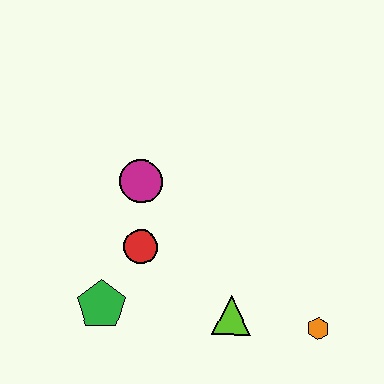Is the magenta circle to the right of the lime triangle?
No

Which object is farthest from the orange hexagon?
The magenta circle is farthest from the orange hexagon.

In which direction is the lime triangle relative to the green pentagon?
The lime triangle is to the right of the green pentagon.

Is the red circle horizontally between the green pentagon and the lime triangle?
Yes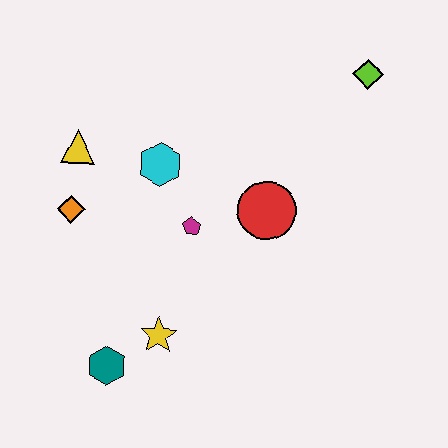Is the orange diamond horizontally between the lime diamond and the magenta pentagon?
No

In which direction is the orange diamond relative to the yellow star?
The orange diamond is above the yellow star.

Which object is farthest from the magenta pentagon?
The lime diamond is farthest from the magenta pentagon.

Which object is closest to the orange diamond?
The yellow triangle is closest to the orange diamond.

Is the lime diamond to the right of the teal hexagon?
Yes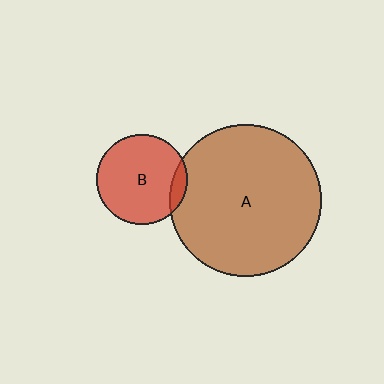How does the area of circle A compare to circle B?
Approximately 2.8 times.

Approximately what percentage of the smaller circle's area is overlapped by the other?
Approximately 10%.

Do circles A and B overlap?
Yes.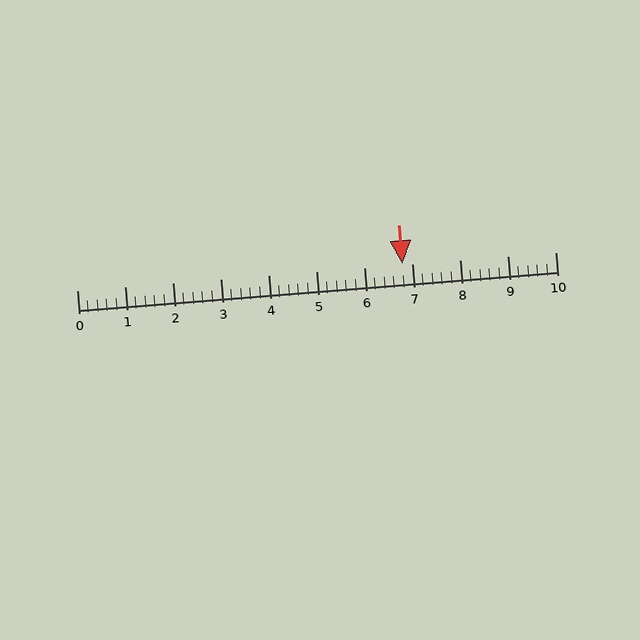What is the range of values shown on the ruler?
The ruler shows values from 0 to 10.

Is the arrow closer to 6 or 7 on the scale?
The arrow is closer to 7.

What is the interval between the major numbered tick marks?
The major tick marks are spaced 1 units apart.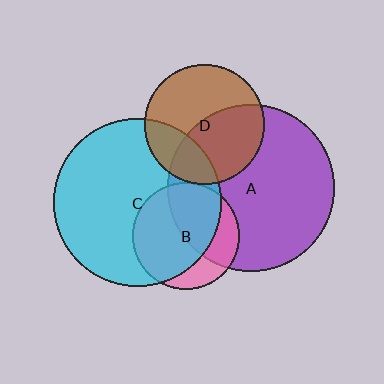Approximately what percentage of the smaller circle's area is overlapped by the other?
Approximately 5%.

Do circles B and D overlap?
Yes.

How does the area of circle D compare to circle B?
Approximately 1.3 times.